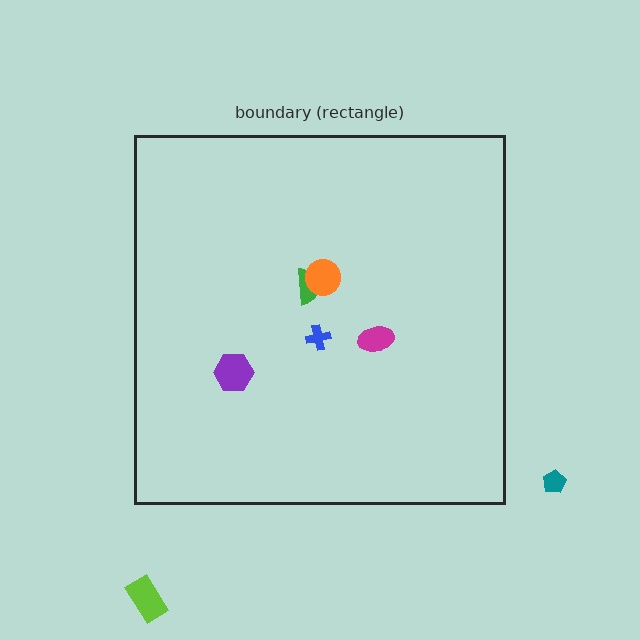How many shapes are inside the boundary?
5 inside, 2 outside.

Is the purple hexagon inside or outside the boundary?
Inside.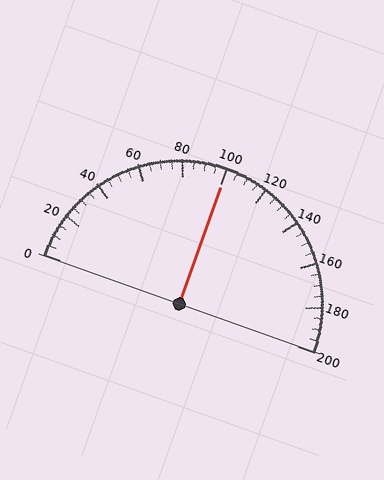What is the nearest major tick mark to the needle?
The nearest major tick mark is 100.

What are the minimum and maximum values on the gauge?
The gauge ranges from 0 to 200.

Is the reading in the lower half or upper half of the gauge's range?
The reading is in the upper half of the range (0 to 200).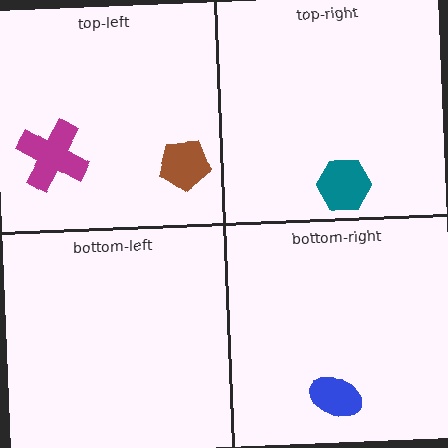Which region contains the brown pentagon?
The top-left region.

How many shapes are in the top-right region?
1.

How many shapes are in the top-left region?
2.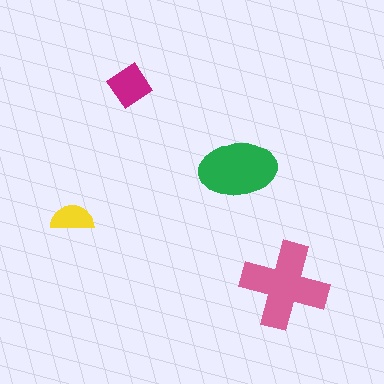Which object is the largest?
The pink cross.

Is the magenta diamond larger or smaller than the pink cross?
Smaller.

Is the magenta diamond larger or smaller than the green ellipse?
Smaller.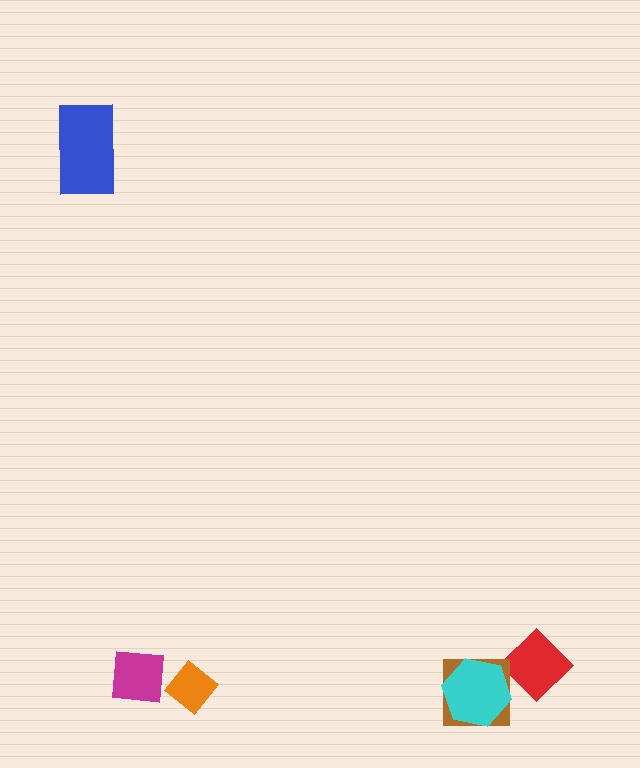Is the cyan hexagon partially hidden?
No, no other shape covers it.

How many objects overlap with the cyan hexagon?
1 object overlaps with the cyan hexagon.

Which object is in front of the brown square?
The cyan hexagon is in front of the brown square.